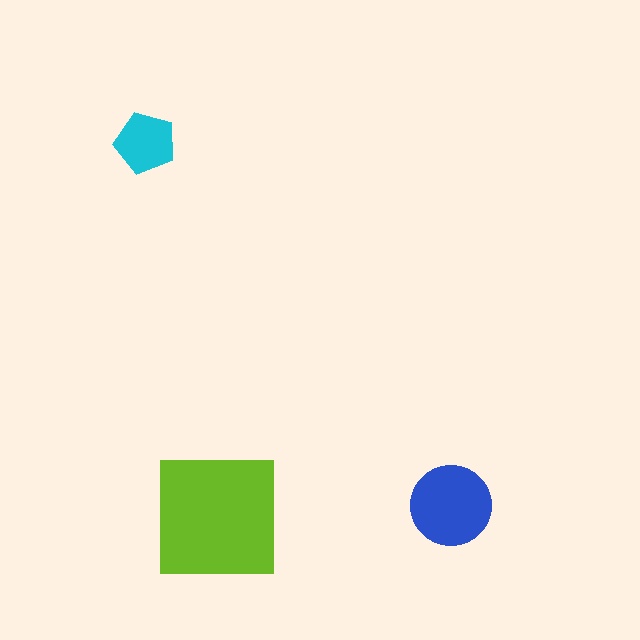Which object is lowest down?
The lime square is bottommost.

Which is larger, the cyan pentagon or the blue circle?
The blue circle.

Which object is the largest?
The lime square.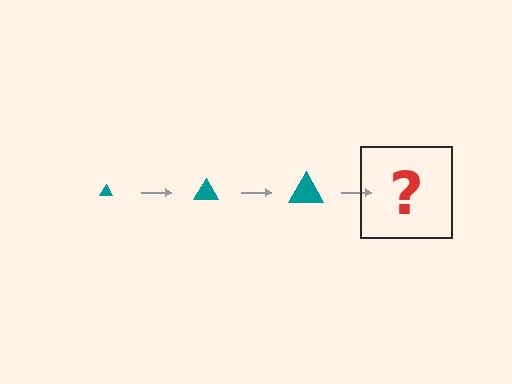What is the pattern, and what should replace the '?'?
The pattern is that the triangle gets progressively larger each step. The '?' should be a teal triangle, larger than the previous one.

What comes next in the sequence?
The next element should be a teal triangle, larger than the previous one.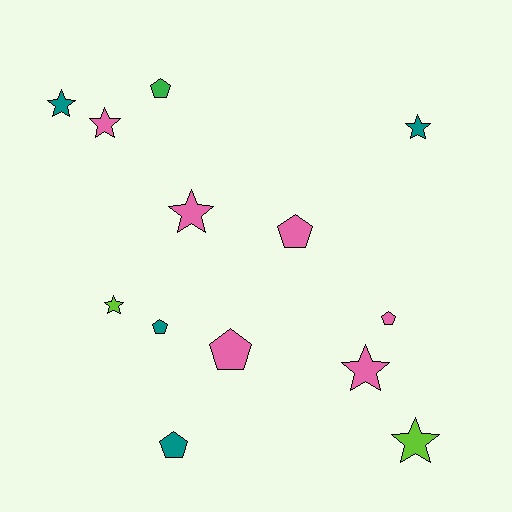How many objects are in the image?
There are 13 objects.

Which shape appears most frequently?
Star, with 7 objects.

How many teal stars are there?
There are 2 teal stars.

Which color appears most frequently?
Pink, with 6 objects.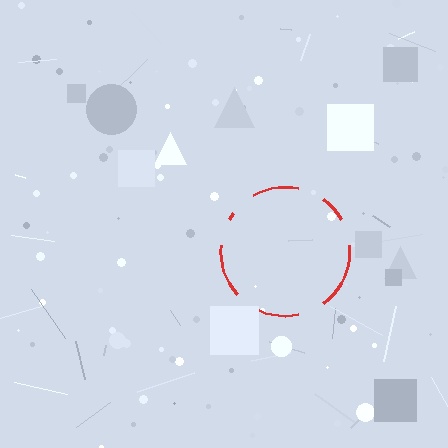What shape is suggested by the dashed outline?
The dashed outline suggests a circle.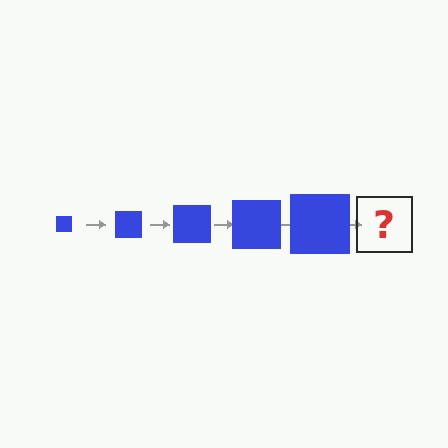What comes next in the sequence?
The next element should be a blue square, larger than the previous one.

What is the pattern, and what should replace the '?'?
The pattern is that the square gets progressively larger each step. The '?' should be a blue square, larger than the previous one.